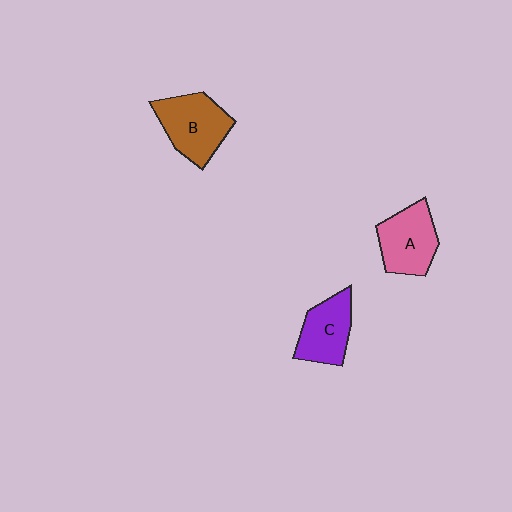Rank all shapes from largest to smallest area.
From largest to smallest: B (brown), A (pink), C (purple).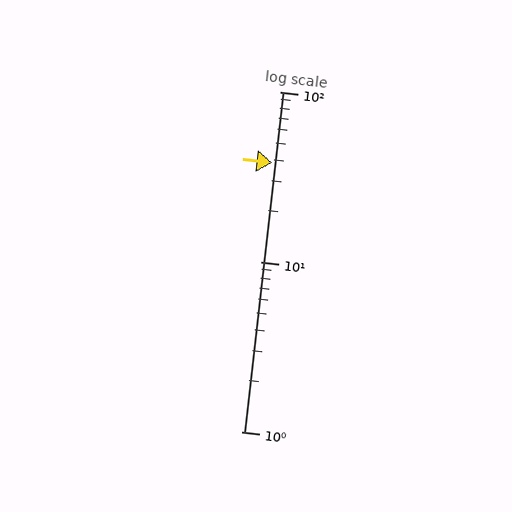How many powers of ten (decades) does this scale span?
The scale spans 2 decades, from 1 to 100.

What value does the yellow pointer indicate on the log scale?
The pointer indicates approximately 38.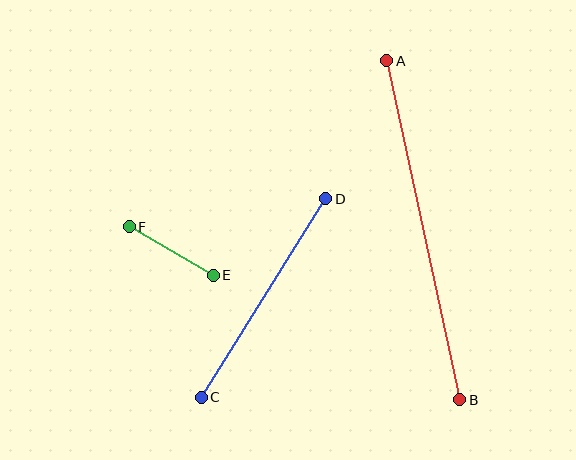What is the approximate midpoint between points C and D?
The midpoint is at approximately (263, 298) pixels.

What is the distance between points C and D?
The distance is approximately 234 pixels.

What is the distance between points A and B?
The distance is approximately 347 pixels.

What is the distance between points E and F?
The distance is approximately 97 pixels.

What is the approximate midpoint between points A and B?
The midpoint is at approximately (423, 230) pixels.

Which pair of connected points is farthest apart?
Points A and B are farthest apart.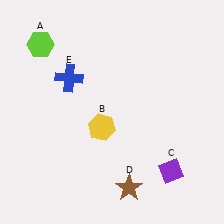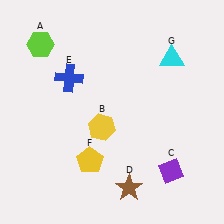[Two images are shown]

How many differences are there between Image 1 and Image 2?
There are 2 differences between the two images.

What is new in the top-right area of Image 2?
A cyan triangle (G) was added in the top-right area of Image 2.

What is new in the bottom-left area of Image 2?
A yellow pentagon (F) was added in the bottom-left area of Image 2.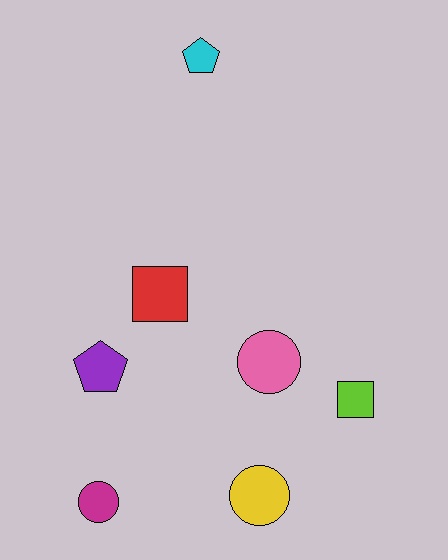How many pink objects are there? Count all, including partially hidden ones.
There is 1 pink object.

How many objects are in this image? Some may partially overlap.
There are 7 objects.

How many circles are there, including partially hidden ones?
There are 3 circles.